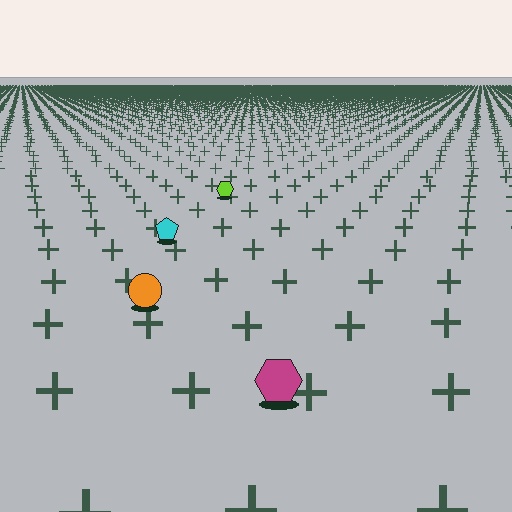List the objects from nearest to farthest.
From nearest to farthest: the magenta hexagon, the orange circle, the cyan pentagon, the lime hexagon.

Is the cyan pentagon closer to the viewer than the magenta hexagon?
No. The magenta hexagon is closer — you can tell from the texture gradient: the ground texture is coarser near it.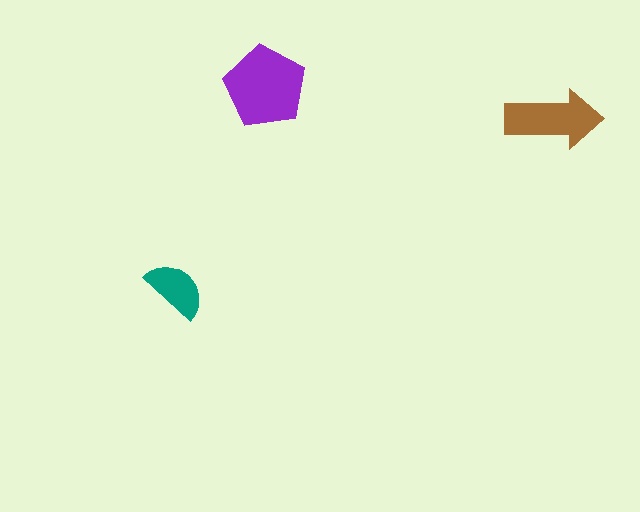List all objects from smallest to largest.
The teal semicircle, the brown arrow, the purple pentagon.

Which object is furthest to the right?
The brown arrow is rightmost.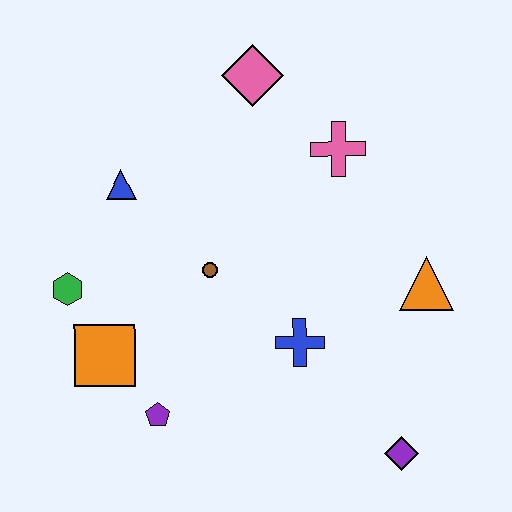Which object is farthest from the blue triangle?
The purple diamond is farthest from the blue triangle.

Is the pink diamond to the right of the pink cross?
No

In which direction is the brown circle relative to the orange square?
The brown circle is to the right of the orange square.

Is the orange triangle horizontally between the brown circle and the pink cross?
No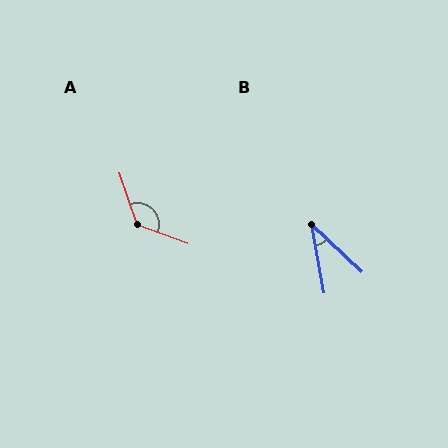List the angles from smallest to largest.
B (37°), A (129°).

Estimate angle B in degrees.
Approximately 37 degrees.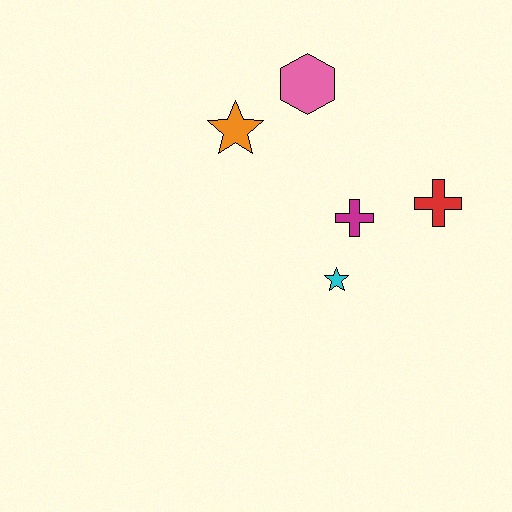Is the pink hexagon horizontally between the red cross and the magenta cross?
No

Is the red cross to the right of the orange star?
Yes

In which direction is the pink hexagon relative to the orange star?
The pink hexagon is to the right of the orange star.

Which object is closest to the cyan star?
The magenta cross is closest to the cyan star.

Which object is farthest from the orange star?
The red cross is farthest from the orange star.